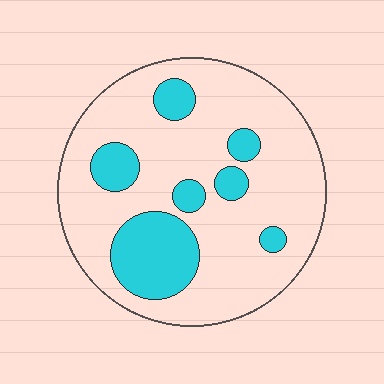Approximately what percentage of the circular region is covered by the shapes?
Approximately 25%.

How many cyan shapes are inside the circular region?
7.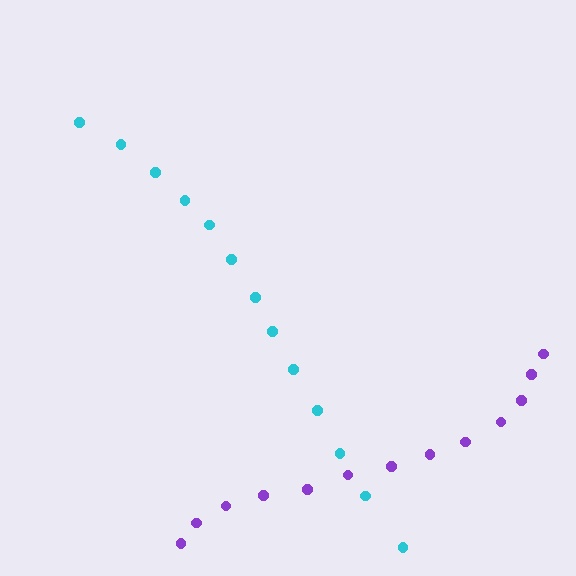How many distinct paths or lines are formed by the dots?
There are 2 distinct paths.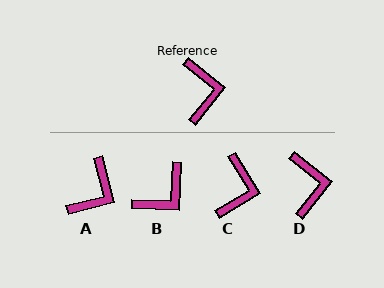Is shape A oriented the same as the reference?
No, it is off by about 37 degrees.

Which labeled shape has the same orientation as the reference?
D.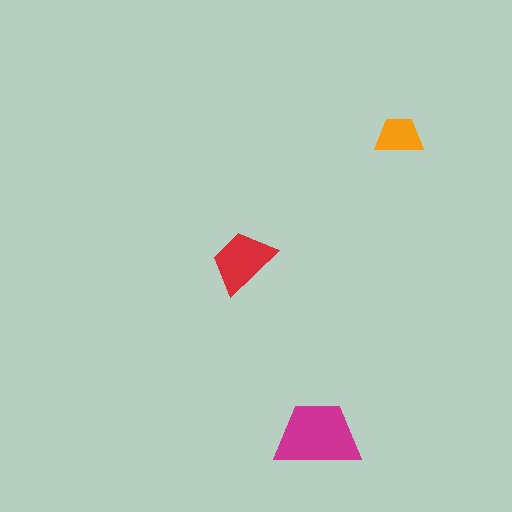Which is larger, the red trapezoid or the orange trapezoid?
The red one.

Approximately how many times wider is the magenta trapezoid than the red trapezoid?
About 1.5 times wider.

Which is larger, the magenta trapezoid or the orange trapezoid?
The magenta one.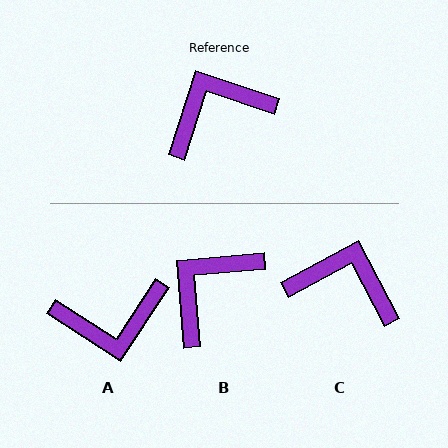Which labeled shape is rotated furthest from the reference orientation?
A, about 165 degrees away.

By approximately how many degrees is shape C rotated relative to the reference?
Approximately 44 degrees clockwise.